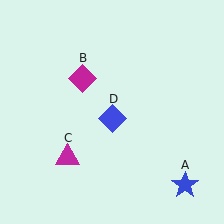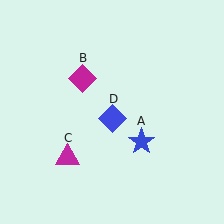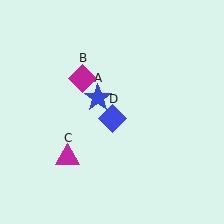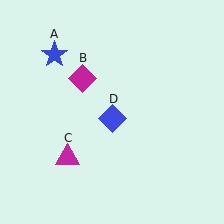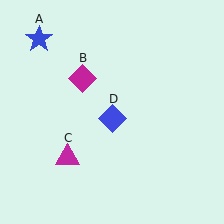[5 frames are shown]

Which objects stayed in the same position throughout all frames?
Magenta diamond (object B) and magenta triangle (object C) and blue diamond (object D) remained stationary.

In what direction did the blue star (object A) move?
The blue star (object A) moved up and to the left.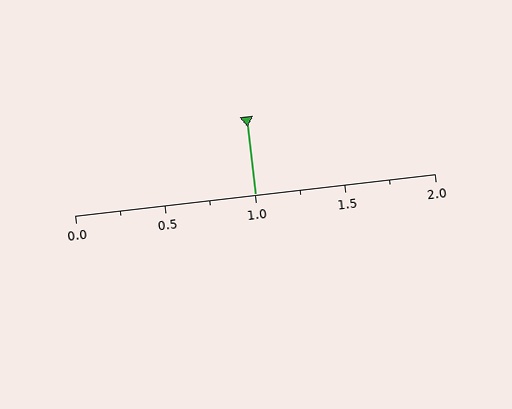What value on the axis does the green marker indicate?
The marker indicates approximately 1.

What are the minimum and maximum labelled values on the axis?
The axis runs from 0.0 to 2.0.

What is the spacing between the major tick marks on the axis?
The major ticks are spaced 0.5 apart.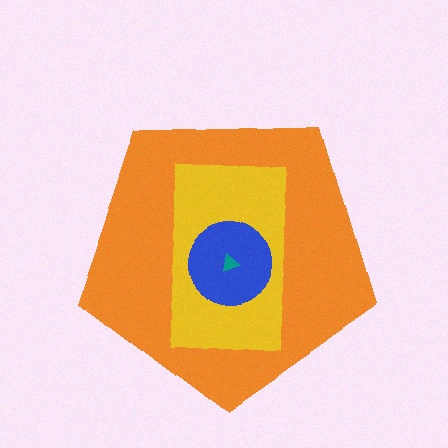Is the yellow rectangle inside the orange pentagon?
Yes.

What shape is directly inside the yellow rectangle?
The blue circle.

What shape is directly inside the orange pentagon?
The yellow rectangle.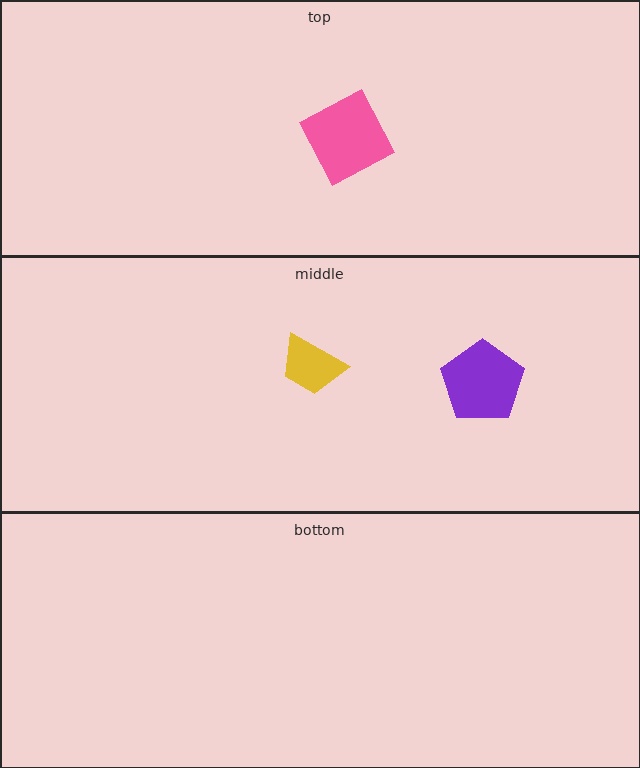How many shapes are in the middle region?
2.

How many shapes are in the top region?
1.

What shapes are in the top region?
The pink square.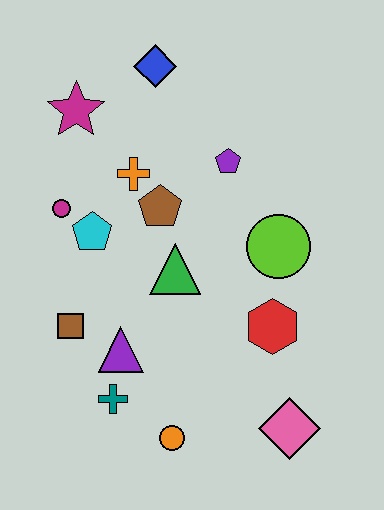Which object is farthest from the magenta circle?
The pink diamond is farthest from the magenta circle.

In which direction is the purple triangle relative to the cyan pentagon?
The purple triangle is below the cyan pentagon.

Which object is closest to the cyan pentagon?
The magenta circle is closest to the cyan pentagon.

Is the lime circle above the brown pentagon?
No